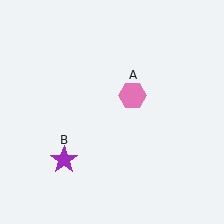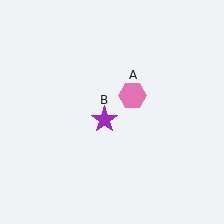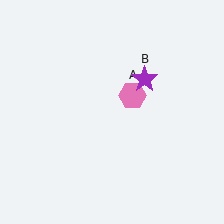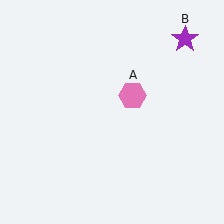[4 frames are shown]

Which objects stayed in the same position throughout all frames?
Pink hexagon (object A) remained stationary.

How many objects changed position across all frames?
1 object changed position: purple star (object B).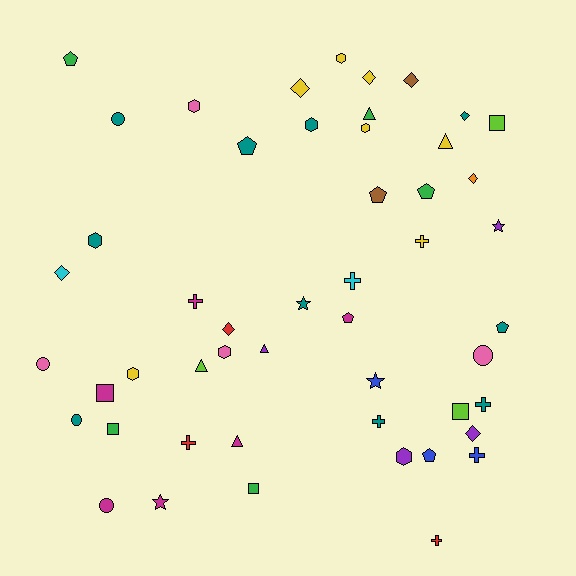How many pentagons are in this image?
There are 7 pentagons.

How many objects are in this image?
There are 50 objects.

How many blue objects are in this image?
There are 3 blue objects.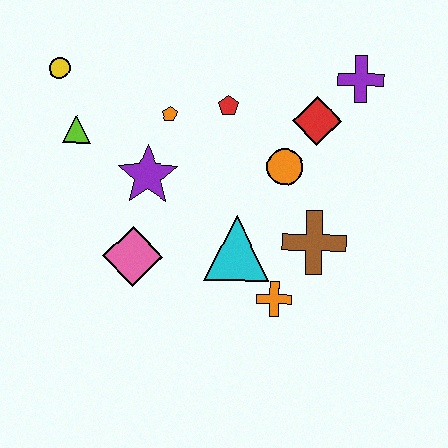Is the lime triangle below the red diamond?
Yes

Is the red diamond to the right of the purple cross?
No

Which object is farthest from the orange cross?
The yellow circle is farthest from the orange cross.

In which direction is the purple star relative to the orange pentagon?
The purple star is below the orange pentagon.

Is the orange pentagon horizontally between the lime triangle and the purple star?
No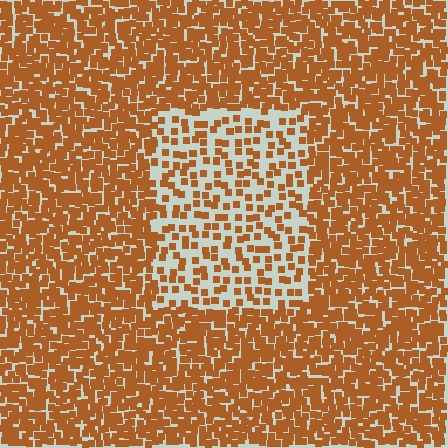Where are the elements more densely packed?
The elements are more densely packed outside the rectangle boundary.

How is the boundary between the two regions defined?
The boundary is defined by a change in element density (approximately 2.4x ratio). All elements are the same color, size, and shape.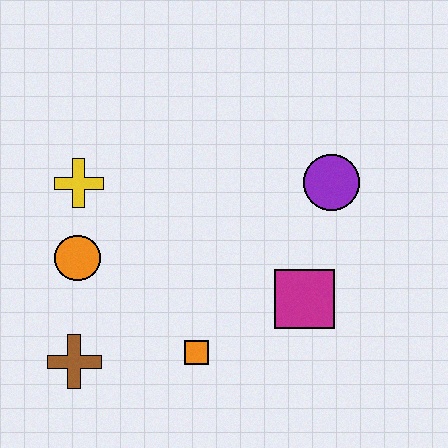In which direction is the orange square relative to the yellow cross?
The orange square is below the yellow cross.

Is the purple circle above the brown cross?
Yes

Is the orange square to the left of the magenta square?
Yes